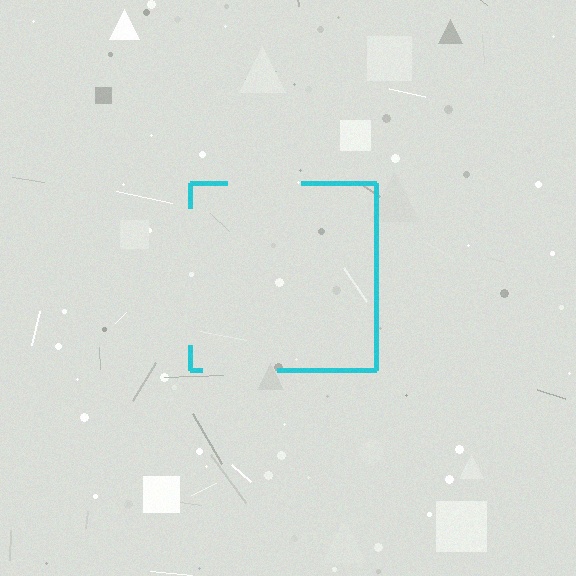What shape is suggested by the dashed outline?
The dashed outline suggests a square.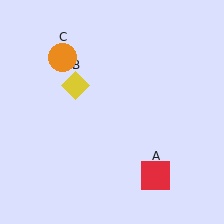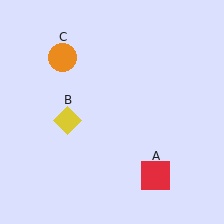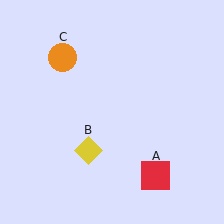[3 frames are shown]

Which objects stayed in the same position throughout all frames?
Red square (object A) and orange circle (object C) remained stationary.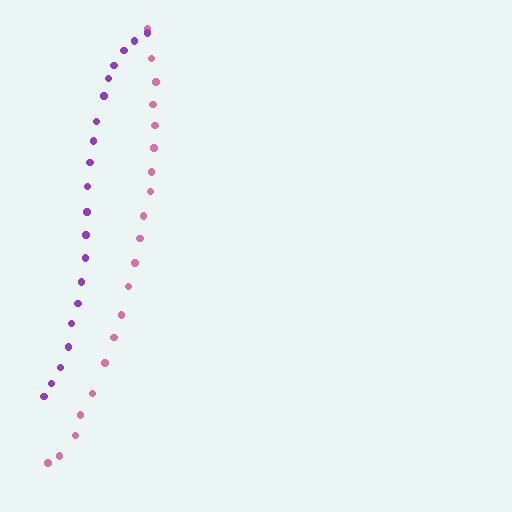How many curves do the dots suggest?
There are 2 distinct paths.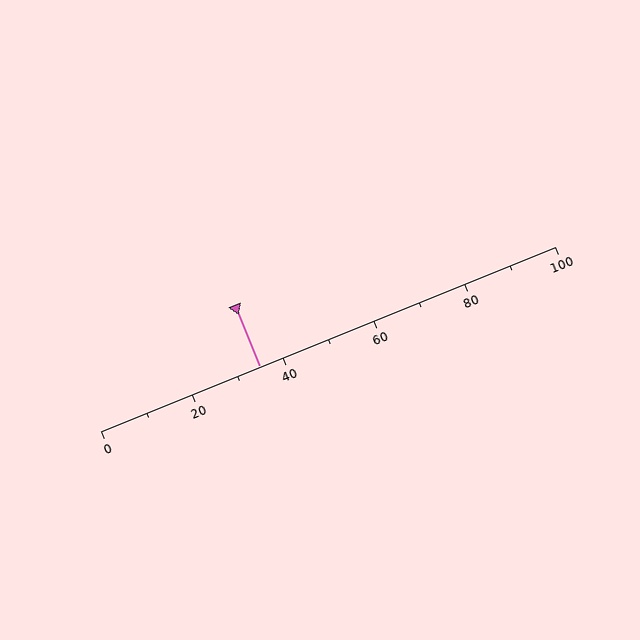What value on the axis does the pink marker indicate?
The marker indicates approximately 35.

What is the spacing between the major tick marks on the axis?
The major ticks are spaced 20 apart.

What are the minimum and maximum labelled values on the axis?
The axis runs from 0 to 100.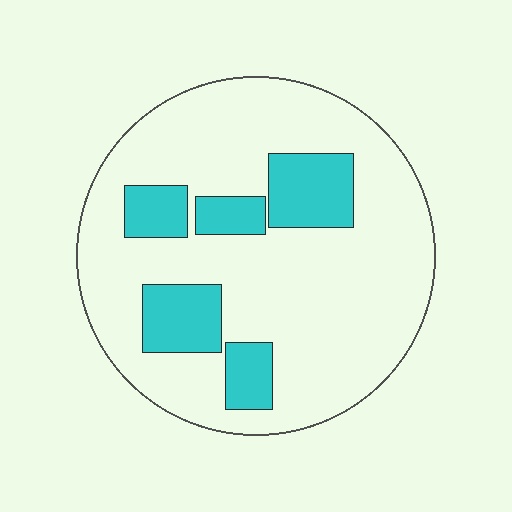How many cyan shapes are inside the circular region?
5.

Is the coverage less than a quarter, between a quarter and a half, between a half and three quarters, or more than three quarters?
Less than a quarter.